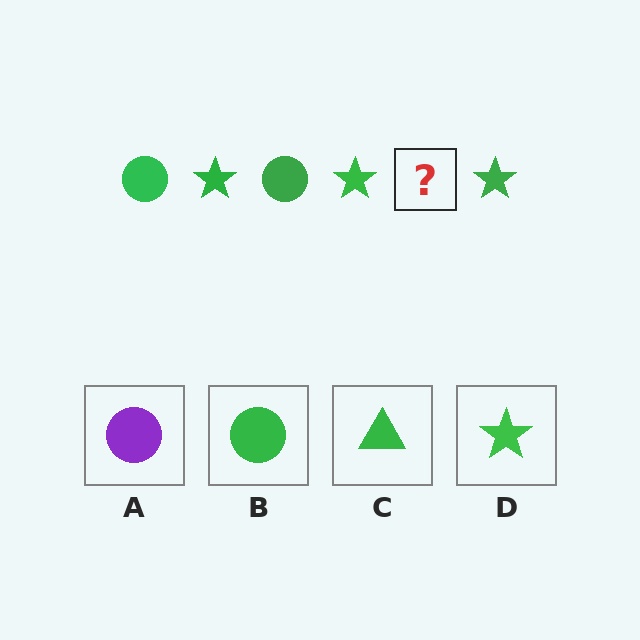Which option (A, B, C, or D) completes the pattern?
B.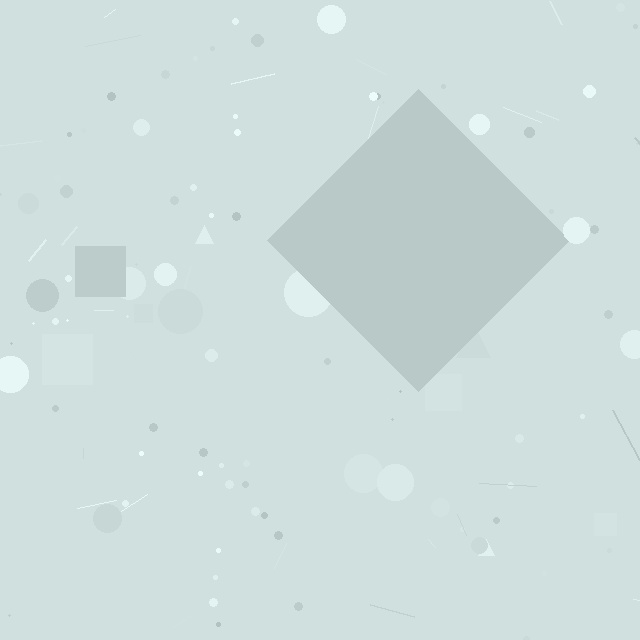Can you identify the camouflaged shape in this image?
The camouflaged shape is a diamond.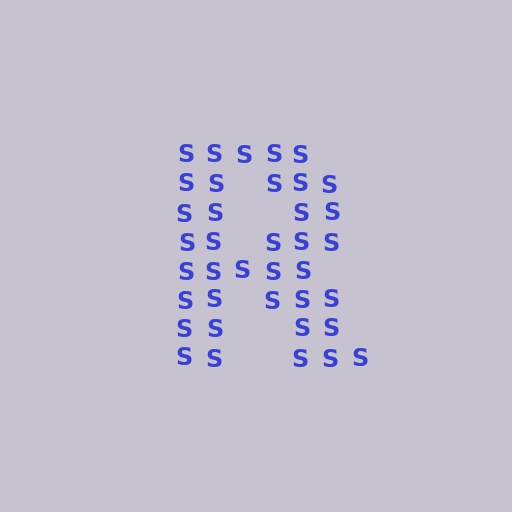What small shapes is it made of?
It is made of small letter S's.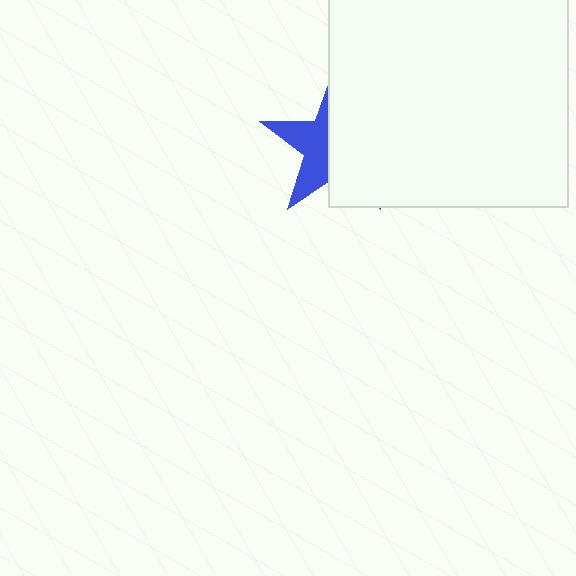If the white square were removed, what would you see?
You would see the complete blue star.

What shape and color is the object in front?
The object in front is a white square.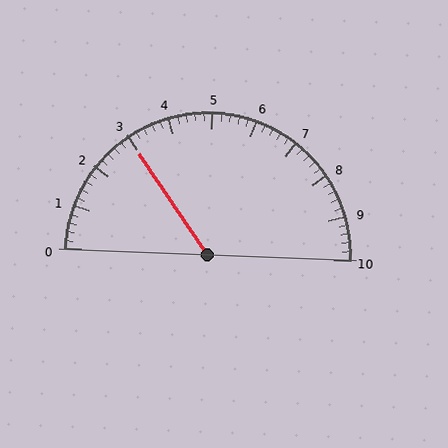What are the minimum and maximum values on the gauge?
The gauge ranges from 0 to 10.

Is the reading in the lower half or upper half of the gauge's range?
The reading is in the lower half of the range (0 to 10).